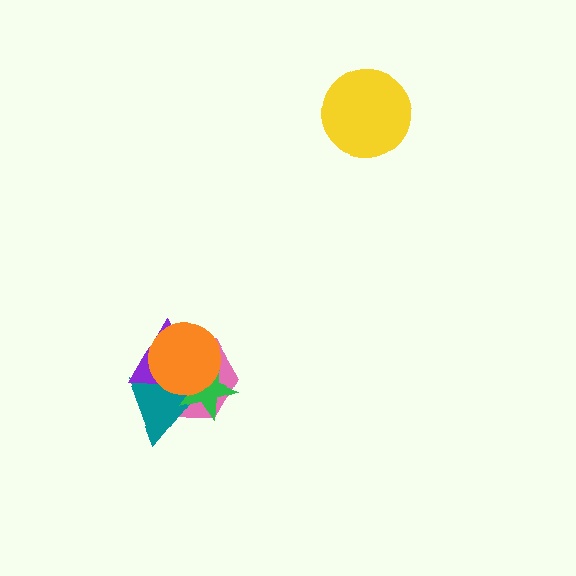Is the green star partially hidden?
Yes, it is partially covered by another shape.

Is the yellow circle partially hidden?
No, no other shape covers it.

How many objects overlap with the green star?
4 objects overlap with the green star.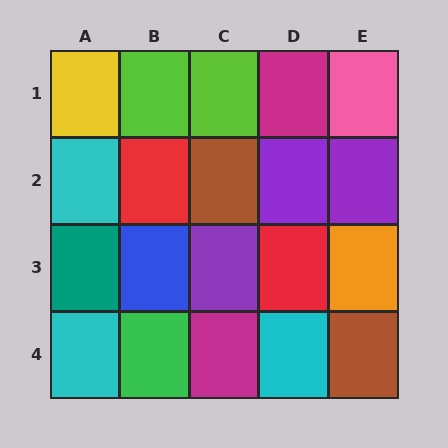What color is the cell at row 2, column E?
Purple.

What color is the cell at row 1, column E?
Pink.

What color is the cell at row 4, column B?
Green.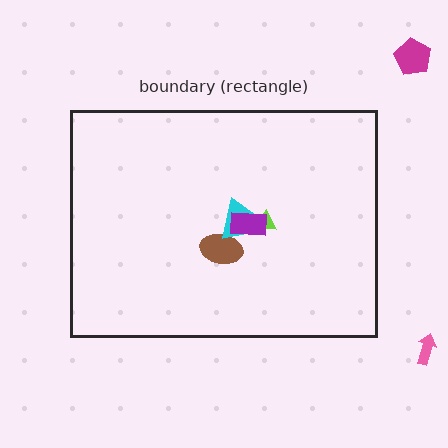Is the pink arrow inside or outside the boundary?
Outside.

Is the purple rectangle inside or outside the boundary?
Inside.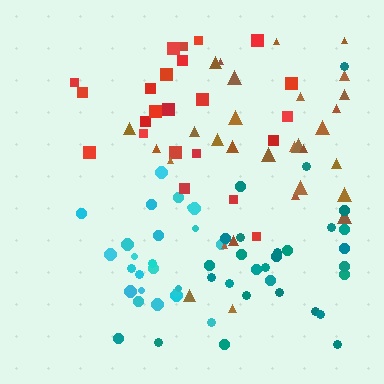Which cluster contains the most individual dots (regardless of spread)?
Brown (30).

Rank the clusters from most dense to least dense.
cyan, teal, brown, red.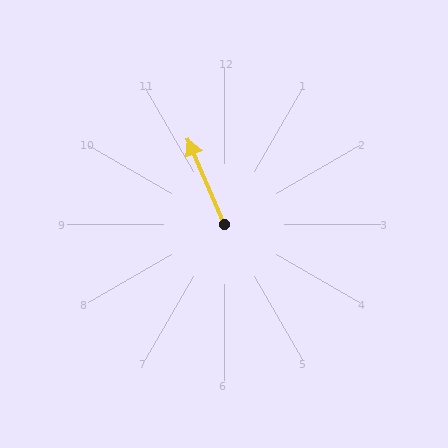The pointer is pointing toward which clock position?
Roughly 11 o'clock.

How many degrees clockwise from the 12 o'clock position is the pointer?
Approximately 337 degrees.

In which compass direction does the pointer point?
Northwest.